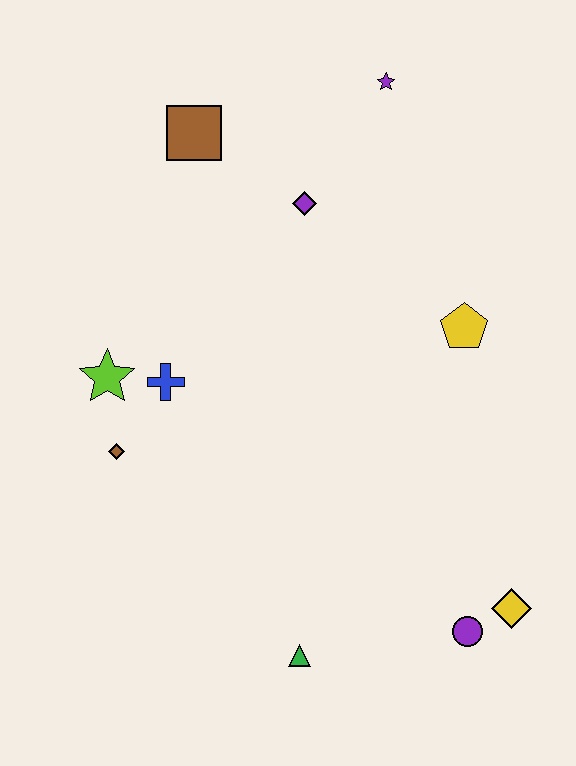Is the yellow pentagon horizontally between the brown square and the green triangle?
No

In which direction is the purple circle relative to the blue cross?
The purple circle is to the right of the blue cross.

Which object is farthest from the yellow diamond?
The brown square is farthest from the yellow diamond.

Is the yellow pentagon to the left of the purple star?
No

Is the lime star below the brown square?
Yes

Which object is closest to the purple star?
The purple diamond is closest to the purple star.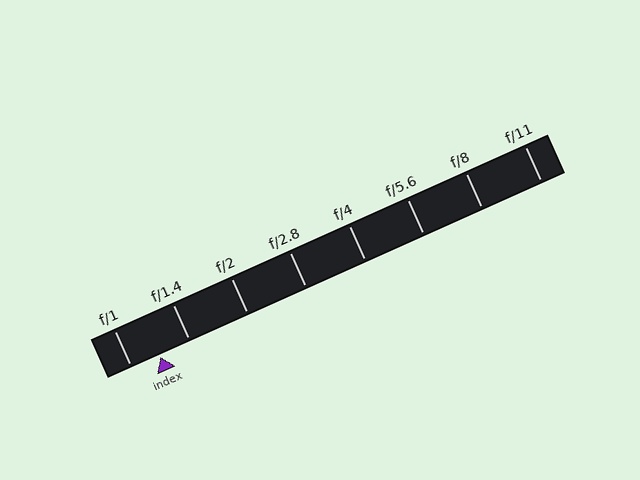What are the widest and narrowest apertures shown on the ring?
The widest aperture shown is f/1 and the narrowest is f/11.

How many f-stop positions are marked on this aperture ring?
There are 8 f-stop positions marked.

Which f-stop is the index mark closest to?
The index mark is closest to f/1.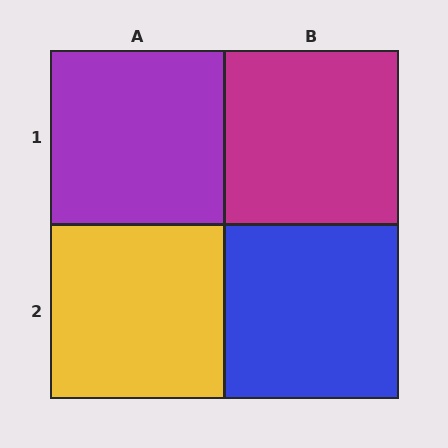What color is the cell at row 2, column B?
Blue.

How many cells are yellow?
1 cell is yellow.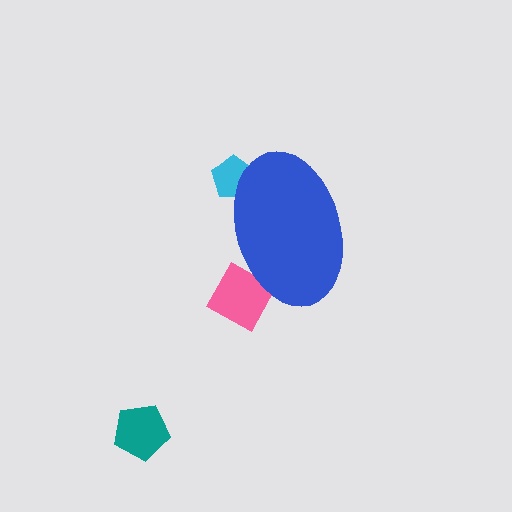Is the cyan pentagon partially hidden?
Yes, the cyan pentagon is partially hidden behind the blue ellipse.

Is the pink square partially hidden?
Yes, the pink square is partially hidden behind the blue ellipse.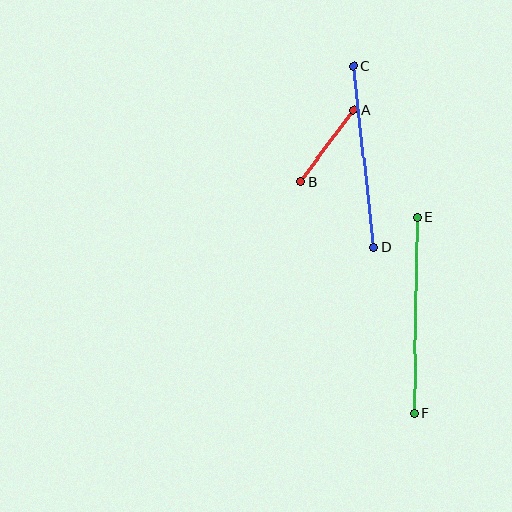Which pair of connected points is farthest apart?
Points E and F are farthest apart.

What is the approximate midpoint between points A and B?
The midpoint is at approximately (327, 146) pixels.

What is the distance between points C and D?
The distance is approximately 182 pixels.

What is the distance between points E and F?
The distance is approximately 196 pixels.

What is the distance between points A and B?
The distance is approximately 89 pixels.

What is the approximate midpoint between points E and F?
The midpoint is at approximately (416, 315) pixels.